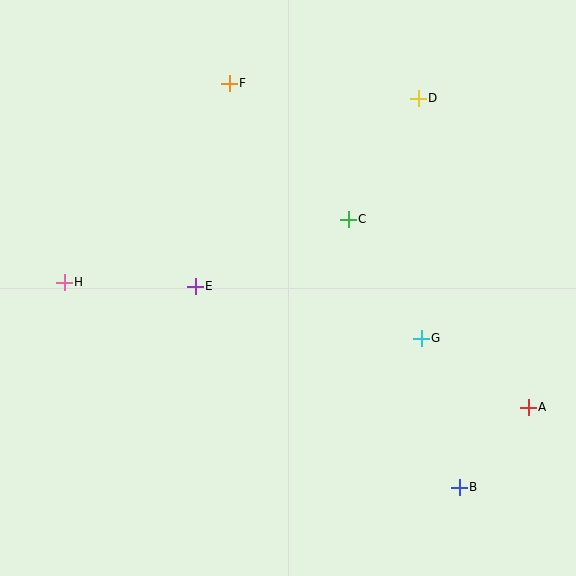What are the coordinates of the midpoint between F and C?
The midpoint between F and C is at (289, 151).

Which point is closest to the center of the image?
Point C at (348, 219) is closest to the center.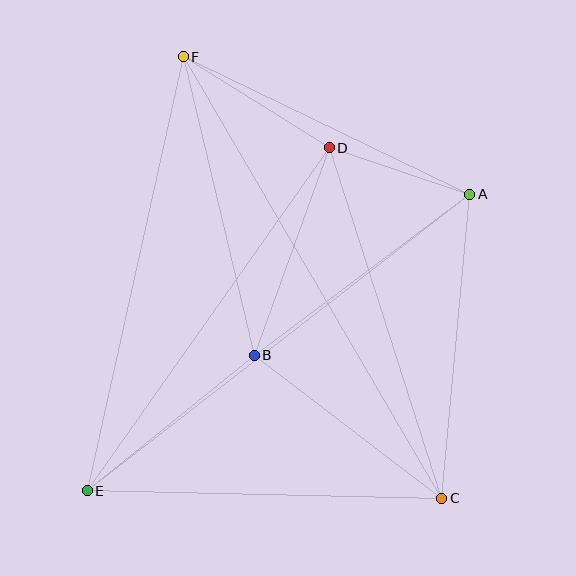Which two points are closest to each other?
Points A and D are closest to each other.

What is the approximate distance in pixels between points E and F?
The distance between E and F is approximately 444 pixels.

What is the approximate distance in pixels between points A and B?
The distance between A and B is approximately 269 pixels.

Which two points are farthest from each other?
Points C and F are farthest from each other.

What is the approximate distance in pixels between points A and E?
The distance between A and E is approximately 484 pixels.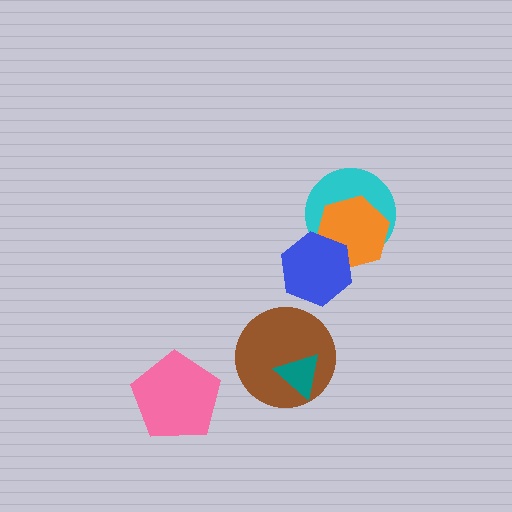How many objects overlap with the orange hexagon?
2 objects overlap with the orange hexagon.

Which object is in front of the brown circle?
The teal triangle is in front of the brown circle.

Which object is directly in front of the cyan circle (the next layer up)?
The orange hexagon is directly in front of the cyan circle.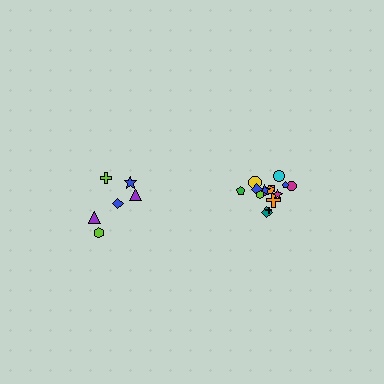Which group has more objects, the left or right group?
The right group.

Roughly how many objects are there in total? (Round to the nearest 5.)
Roughly 20 objects in total.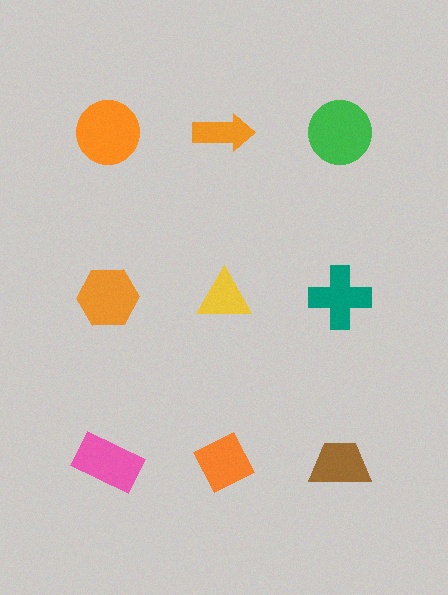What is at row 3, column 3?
A brown trapezoid.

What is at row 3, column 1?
A pink rectangle.